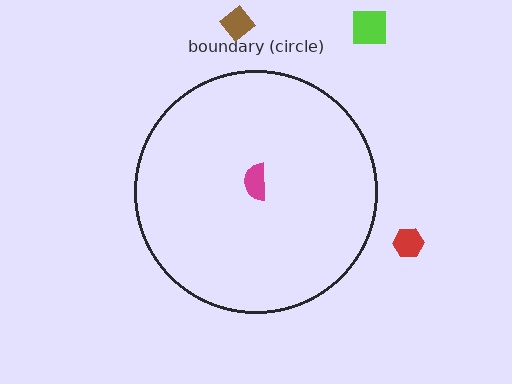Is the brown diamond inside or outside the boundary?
Outside.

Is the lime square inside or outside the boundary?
Outside.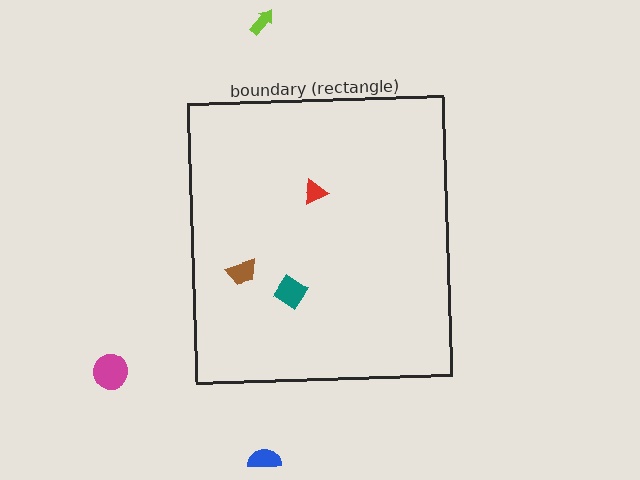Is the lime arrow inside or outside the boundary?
Outside.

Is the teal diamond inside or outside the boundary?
Inside.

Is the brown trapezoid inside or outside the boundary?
Inside.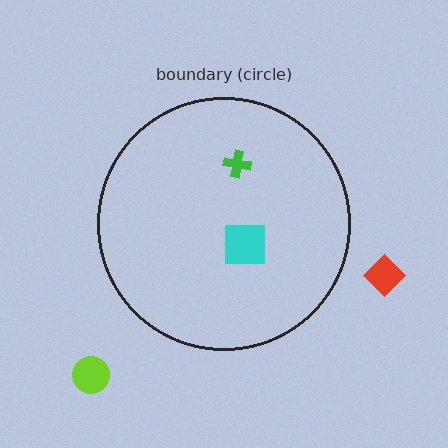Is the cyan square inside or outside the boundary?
Inside.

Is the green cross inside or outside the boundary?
Inside.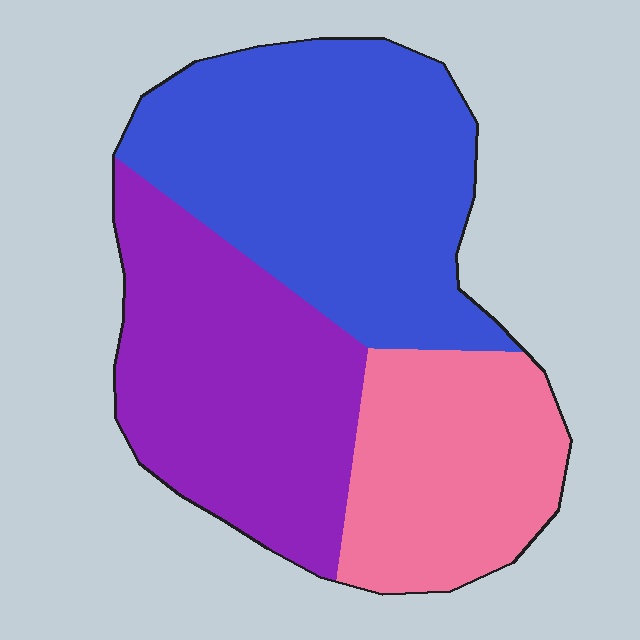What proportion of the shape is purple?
Purple takes up between a third and a half of the shape.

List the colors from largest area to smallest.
From largest to smallest: blue, purple, pink.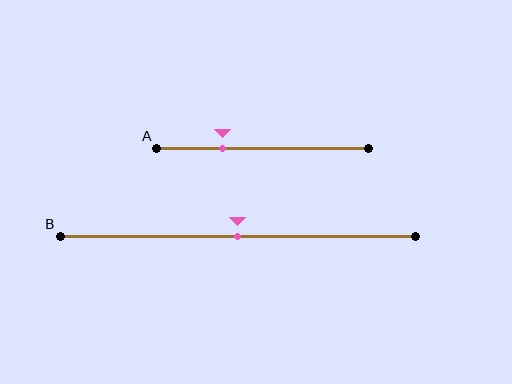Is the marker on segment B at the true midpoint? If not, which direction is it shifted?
Yes, the marker on segment B is at the true midpoint.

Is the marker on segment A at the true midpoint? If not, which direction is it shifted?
No, the marker on segment A is shifted to the left by about 19% of the segment length.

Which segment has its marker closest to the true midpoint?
Segment B has its marker closest to the true midpoint.